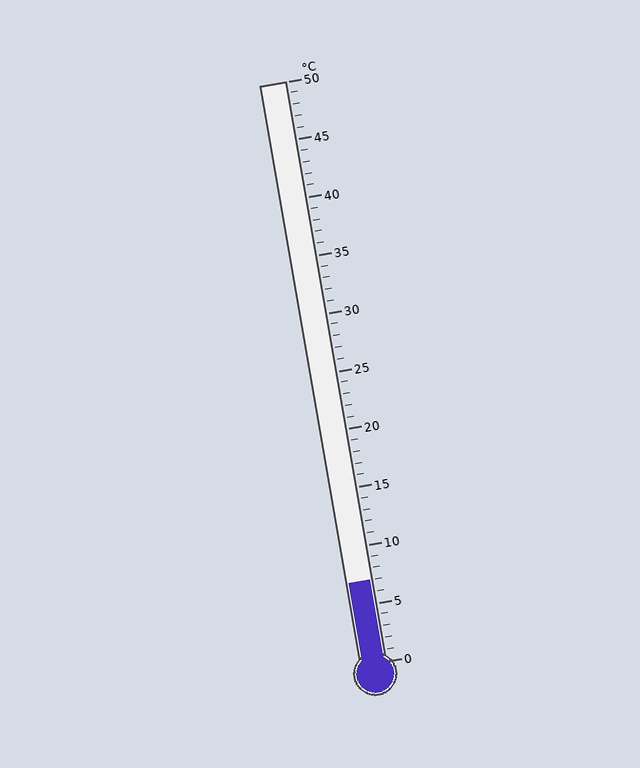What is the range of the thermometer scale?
The thermometer scale ranges from 0°C to 50°C.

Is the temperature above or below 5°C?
The temperature is above 5°C.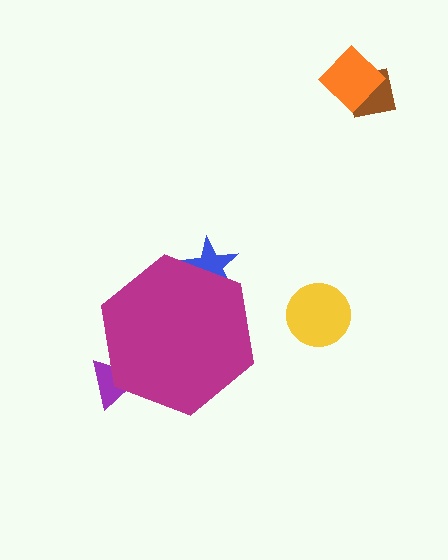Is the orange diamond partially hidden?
No, the orange diamond is fully visible.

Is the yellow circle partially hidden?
No, the yellow circle is fully visible.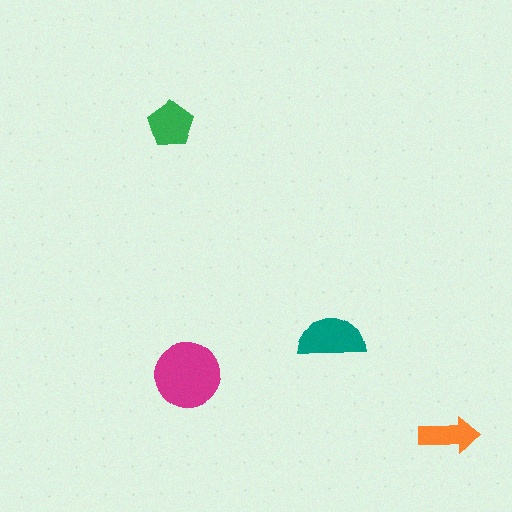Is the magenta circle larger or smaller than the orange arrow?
Larger.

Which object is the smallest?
The orange arrow.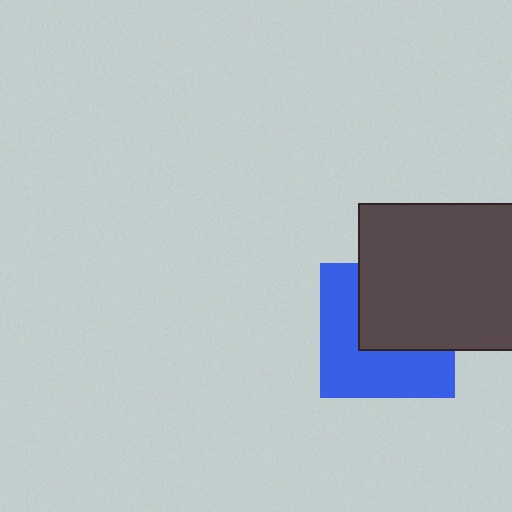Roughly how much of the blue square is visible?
About half of it is visible (roughly 53%).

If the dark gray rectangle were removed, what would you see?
You would see the complete blue square.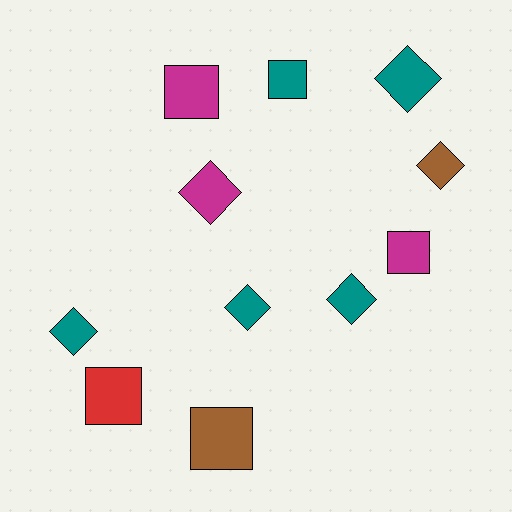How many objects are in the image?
There are 11 objects.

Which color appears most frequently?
Teal, with 5 objects.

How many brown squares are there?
There is 1 brown square.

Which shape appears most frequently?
Diamond, with 6 objects.